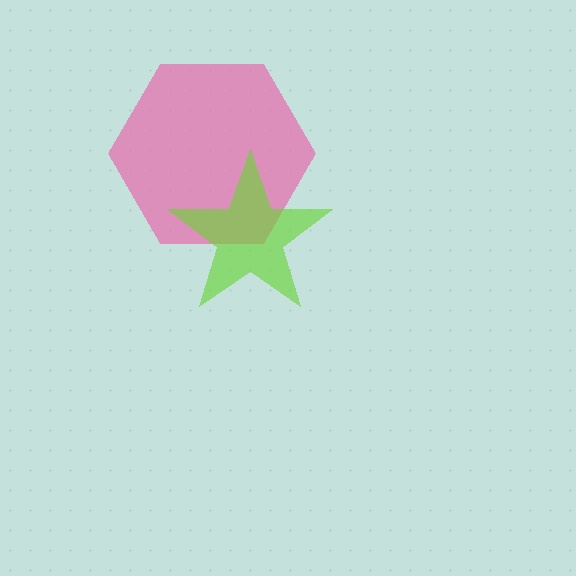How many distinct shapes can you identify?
There are 2 distinct shapes: a pink hexagon, a lime star.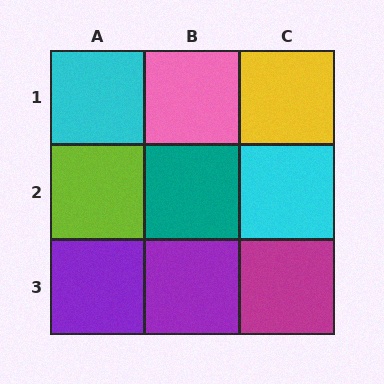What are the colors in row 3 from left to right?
Purple, purple, magenta.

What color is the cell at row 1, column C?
Yellow.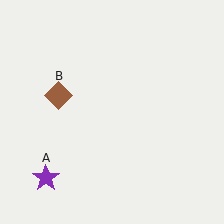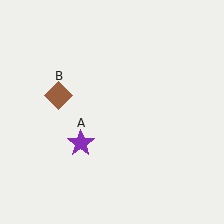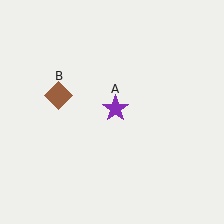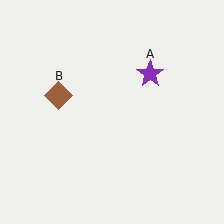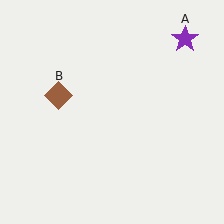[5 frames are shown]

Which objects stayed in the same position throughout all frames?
Brown diamond (object B) remained stationary.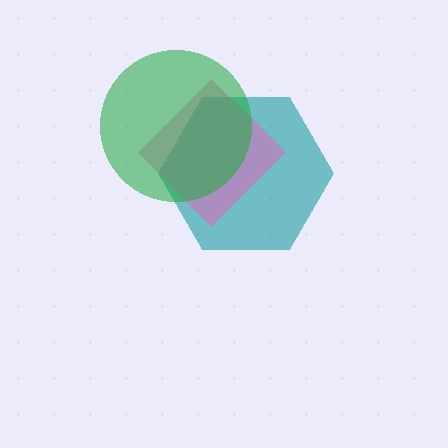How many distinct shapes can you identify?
There are 3 distinct shapes: a teal hexagon, a pink diamond, a green circle.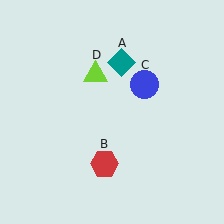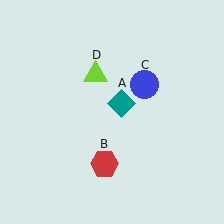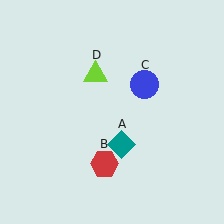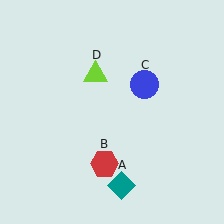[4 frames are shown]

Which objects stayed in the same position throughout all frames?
Red hexagon (object B) and blue circle (object C) and lime triangle (object D) remained stationary.